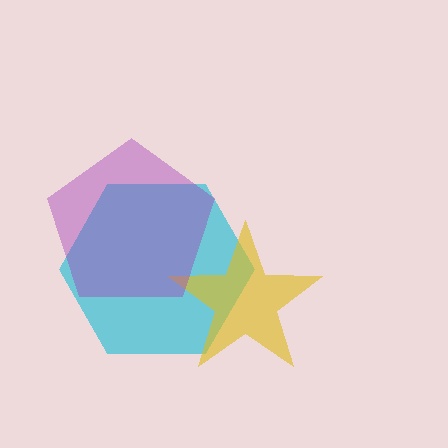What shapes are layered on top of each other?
The layered shapes are: a cyan hexagon, a yellow star, a purple pentagon.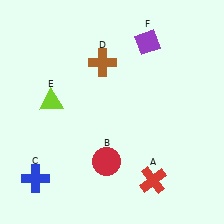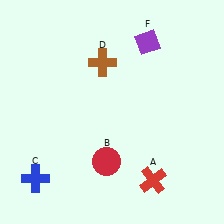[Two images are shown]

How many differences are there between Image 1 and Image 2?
There is 1 difference between the two images.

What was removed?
The lime triangle (E) was removed in Image 2.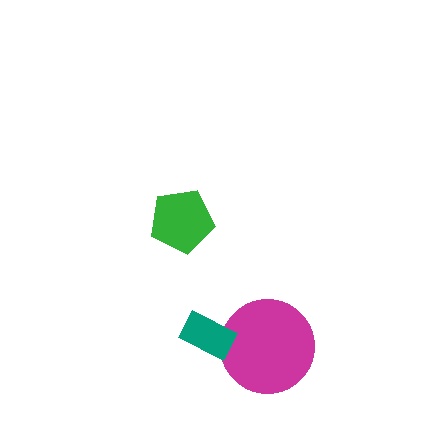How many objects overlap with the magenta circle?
1 object overlaps with the magenta circle.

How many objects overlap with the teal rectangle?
1 object overlaps with the teal rectangle.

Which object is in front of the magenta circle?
The teal rectangle is in front of the magenta circle.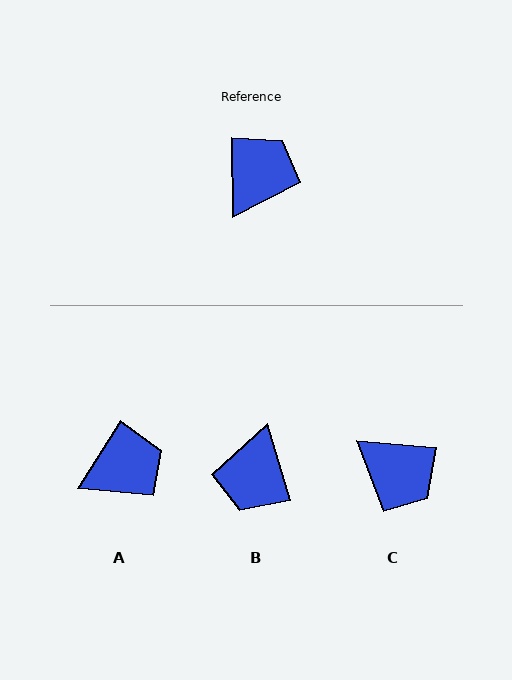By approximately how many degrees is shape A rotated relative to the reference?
Approximately 33 degrees clockwise.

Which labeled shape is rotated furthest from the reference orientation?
B, about 165 degrees away.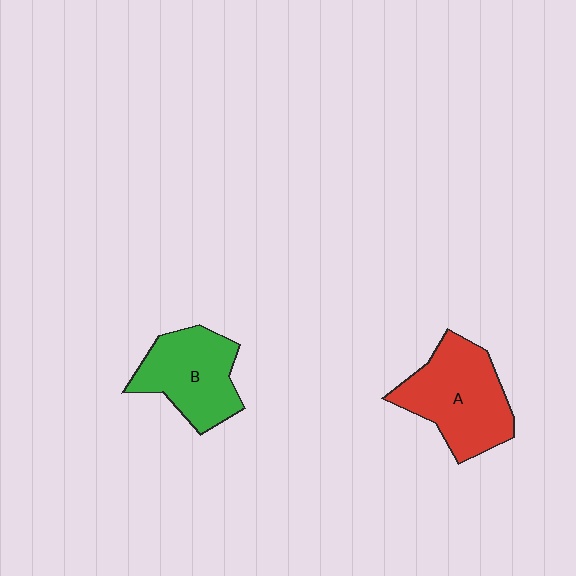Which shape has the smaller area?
Shape B (green).